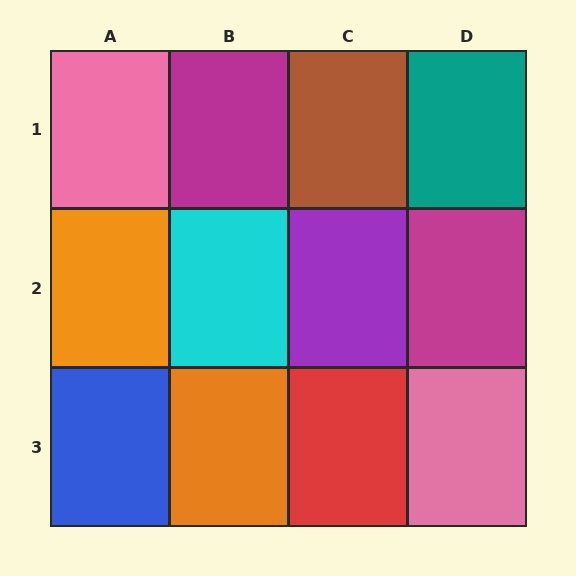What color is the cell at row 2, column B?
Cyan.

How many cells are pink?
2 cells are pink.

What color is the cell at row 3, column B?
Orange.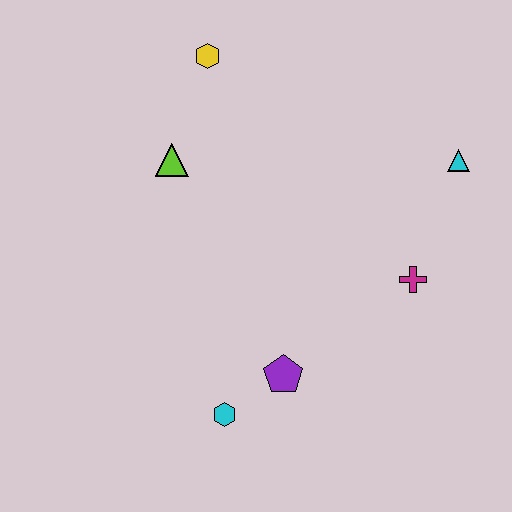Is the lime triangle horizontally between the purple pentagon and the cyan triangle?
No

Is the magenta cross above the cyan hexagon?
Yes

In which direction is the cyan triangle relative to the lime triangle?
The cyan triangle is to the right of the lime triangle.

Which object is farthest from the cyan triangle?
The cyan hexagon is farthest from the cyan triangle.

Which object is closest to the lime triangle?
The yellow hexagon is closest to the lime triangle.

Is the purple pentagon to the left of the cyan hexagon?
No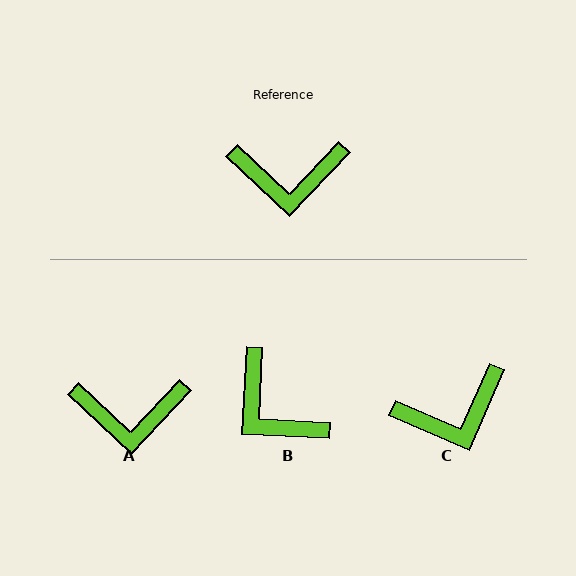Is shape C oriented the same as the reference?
No, it is off by about 20 degrees.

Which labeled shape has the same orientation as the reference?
A.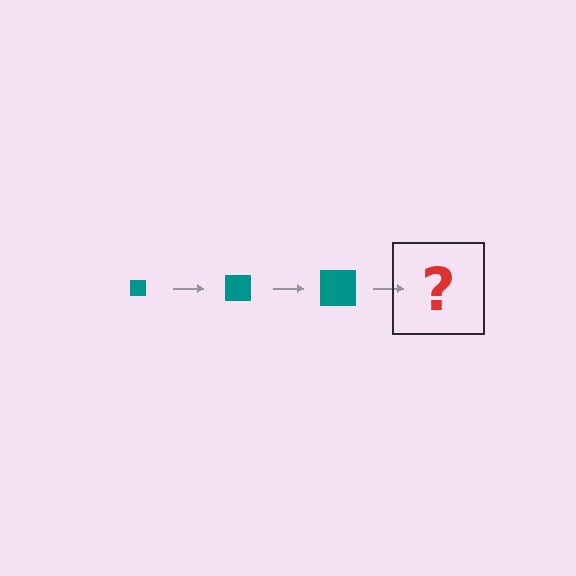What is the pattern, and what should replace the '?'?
The pattern is that the square gets progressively larger each step. The '?' should be a teal square, larger than the previous one.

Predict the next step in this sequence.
The next step is a teal square, larger than the previous one.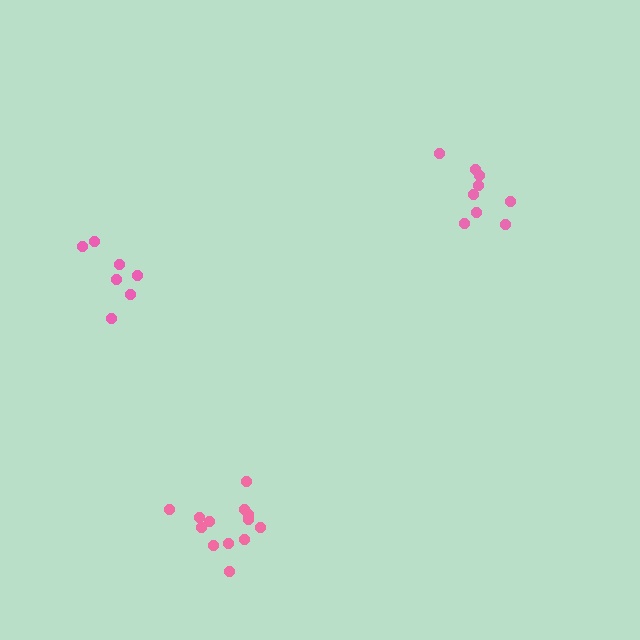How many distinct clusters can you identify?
There are 3 distinct clusters.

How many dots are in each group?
Group 1: 7 dots, Group 2: 9 dots, Group 3: 13 dots (29 total).